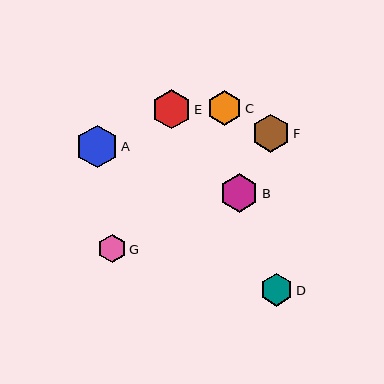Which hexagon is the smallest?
Hexagon G is the smallest with a size of approximately 28 pixels.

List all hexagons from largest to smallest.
From largest to smallest: A, E, B, F, C, D, G.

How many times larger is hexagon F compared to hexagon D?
Hexagon F is approximately 1.2 times the size of hexagon D.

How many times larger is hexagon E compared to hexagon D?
Hexagon E is approximately 1.2 times the size of hexagon D.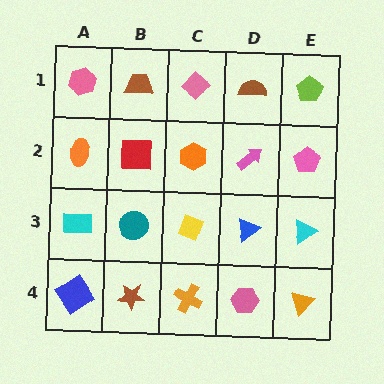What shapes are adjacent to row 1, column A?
An orange ellipse (row 2, column A), a brown trapezoid (row 1, column B).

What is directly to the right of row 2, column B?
An orange hexagon.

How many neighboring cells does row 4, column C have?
3.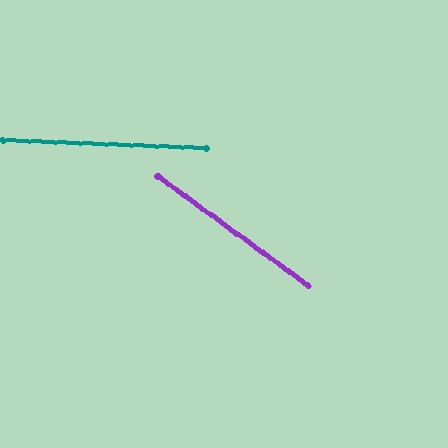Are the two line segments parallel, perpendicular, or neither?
Neither parallel nor perpendicular — they differ by about 34°.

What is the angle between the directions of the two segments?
Approximately 34 degrees.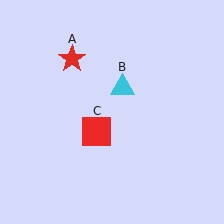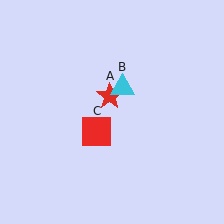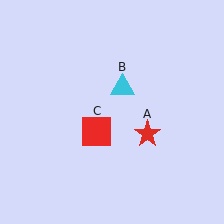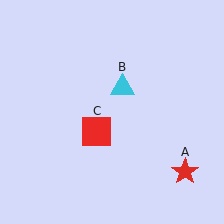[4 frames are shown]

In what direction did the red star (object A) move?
The red star (object A) moved down and to the right.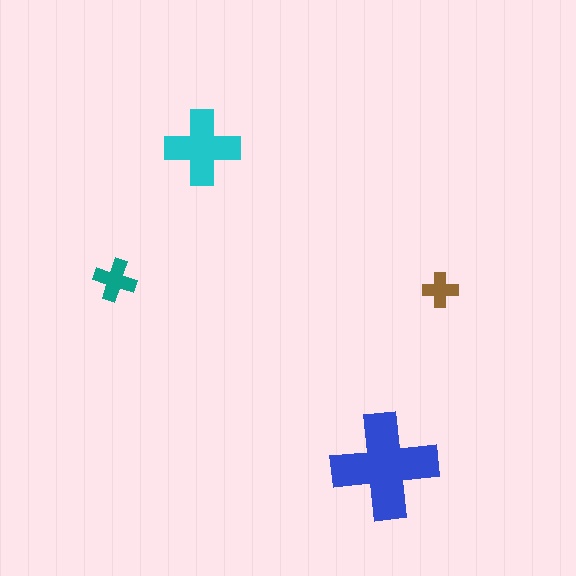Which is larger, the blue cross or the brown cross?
The blue one.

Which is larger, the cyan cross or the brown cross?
The cyan one.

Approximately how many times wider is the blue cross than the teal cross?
About 2.5 times wider.